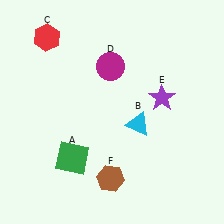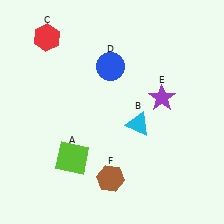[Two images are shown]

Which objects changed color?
A changed from green to lime. D changed from magenta to blue.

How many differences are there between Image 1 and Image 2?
There are 2 differences between the two images.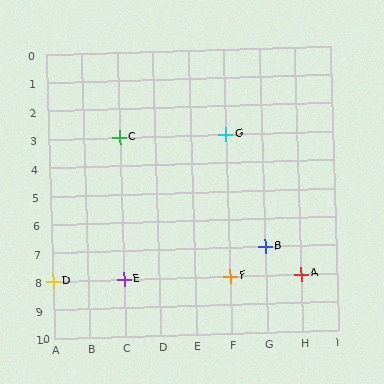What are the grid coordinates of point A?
Point A is at grid coordinates (H, 8).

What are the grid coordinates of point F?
Point F is at grid coordinates (F, 8).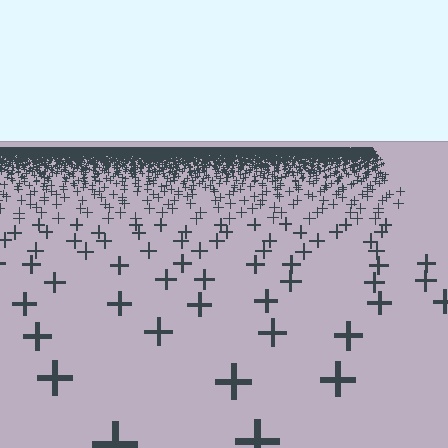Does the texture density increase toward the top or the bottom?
Density increases toward the top.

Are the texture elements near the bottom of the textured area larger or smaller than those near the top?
Larger. Near the bottom, elements are closer to the viewer and appear at a bigger on-screen size.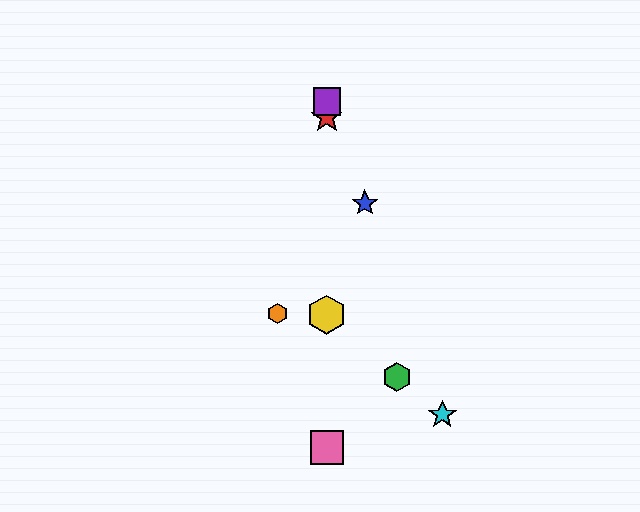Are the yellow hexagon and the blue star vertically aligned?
No, the yellow hexagon is at x≈327 and the blue star is at x≈365.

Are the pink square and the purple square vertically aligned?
Yes, both are at x≈327.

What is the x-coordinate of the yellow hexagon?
The yellow hexagon is at x≈327.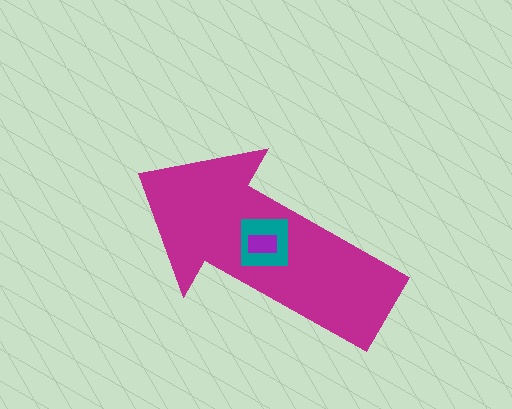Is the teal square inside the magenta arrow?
Yes.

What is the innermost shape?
The purple rectangle.